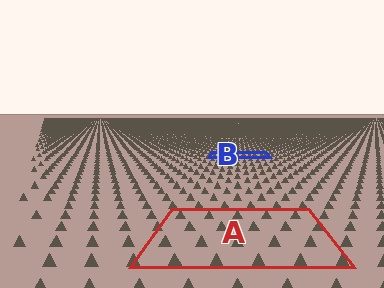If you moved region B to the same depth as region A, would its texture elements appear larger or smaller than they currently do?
They would appear larger. At a closer depth, the same texture elements are projected at a bigger on-screen size.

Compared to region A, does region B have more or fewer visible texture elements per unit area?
Region B has more texture elements per unit area — they are packed more densely because it is farther away.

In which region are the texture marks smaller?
The texture marks are smaller in region B, because it is farther away.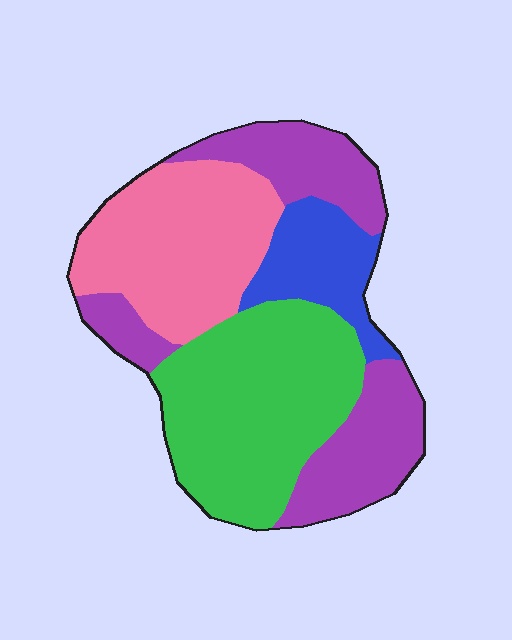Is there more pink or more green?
Green.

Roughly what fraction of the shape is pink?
Pink takes up between a sixth and a third of the shape.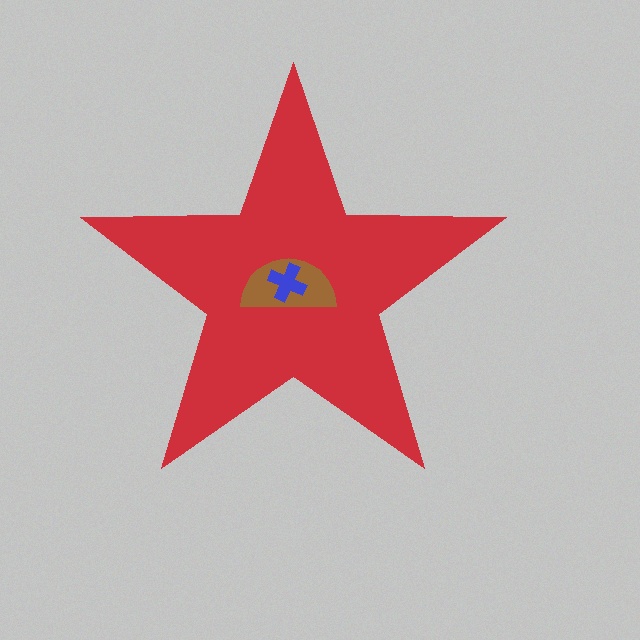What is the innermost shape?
The blue cross.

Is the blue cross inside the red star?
Yes.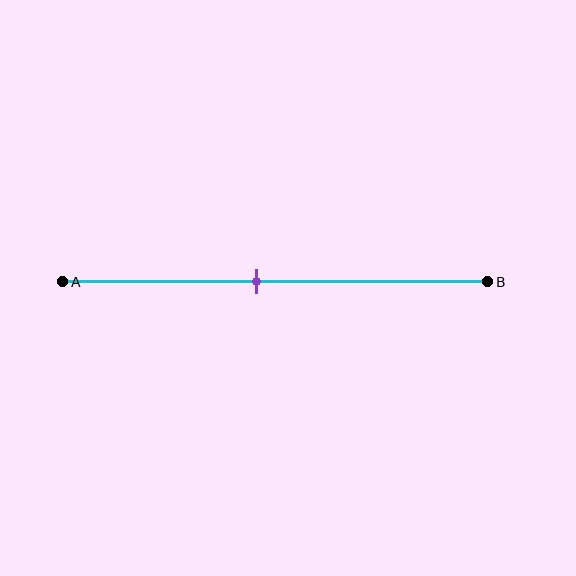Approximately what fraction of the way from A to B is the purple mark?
The purple mark is approximately 45% of the way from A to B.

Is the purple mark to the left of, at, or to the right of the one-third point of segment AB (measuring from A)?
The purple mark is to the right of the one-third point of segment AB.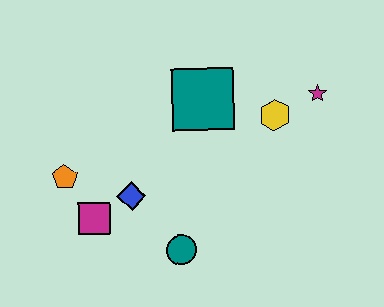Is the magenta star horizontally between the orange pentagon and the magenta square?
No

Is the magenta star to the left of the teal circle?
No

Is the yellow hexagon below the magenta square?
No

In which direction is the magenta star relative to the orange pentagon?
The magenta star is to the right of the orange pentagon.